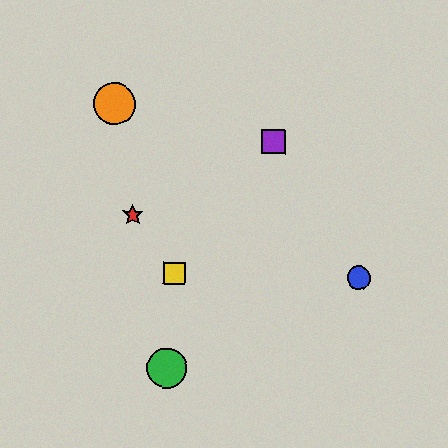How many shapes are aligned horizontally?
2 shapes (the blue circle, the yellow square) are aligned horizontally.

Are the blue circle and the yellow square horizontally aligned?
Yes, both are at y≈278.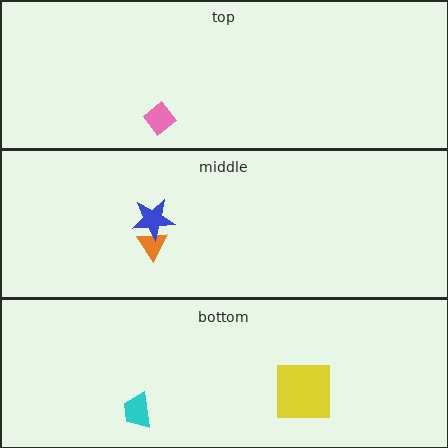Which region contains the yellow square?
The bottom region.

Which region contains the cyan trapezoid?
The bottom region.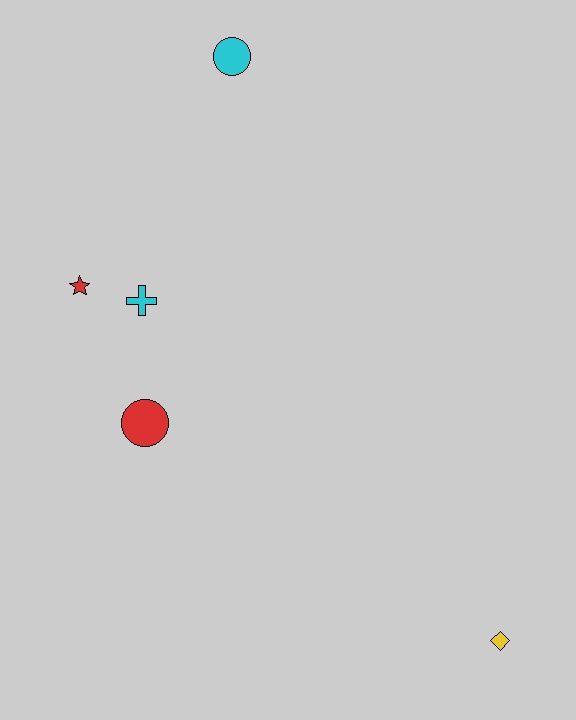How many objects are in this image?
There are 5 objects.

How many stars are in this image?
There is 1 star.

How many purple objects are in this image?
There are no purple objects.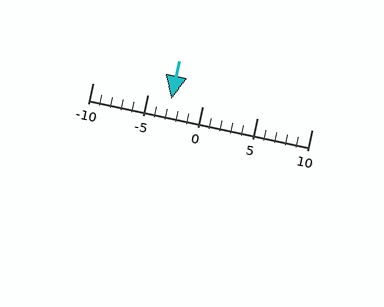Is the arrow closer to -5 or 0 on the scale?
The arrow is closer to -5.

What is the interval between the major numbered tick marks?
The major tick marks are spaced 5 units apart.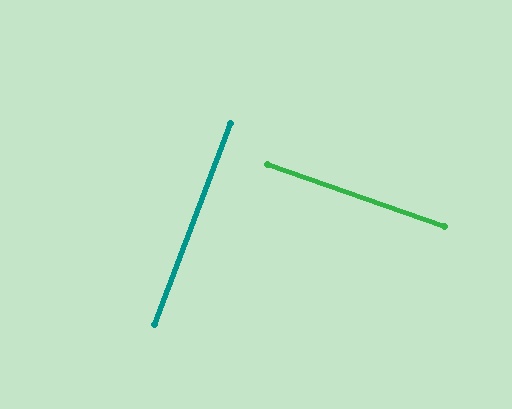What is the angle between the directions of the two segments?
Approximately 89 degrees.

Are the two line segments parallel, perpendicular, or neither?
Perpendicular — they meet at approximately 89°.